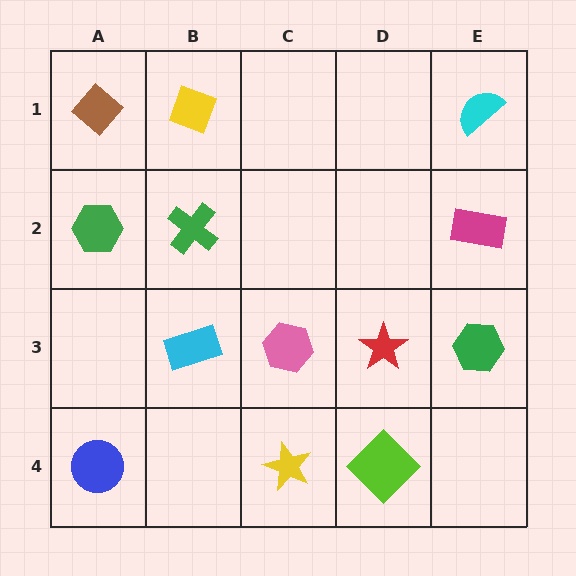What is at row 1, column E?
A cyan semicircle.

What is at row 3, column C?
A pink hexagon.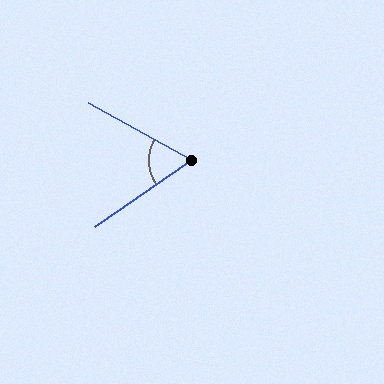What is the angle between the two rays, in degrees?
Approximately 64 degrees.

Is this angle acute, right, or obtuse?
It is acute.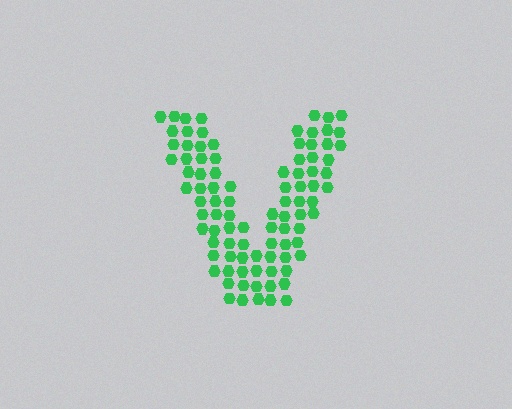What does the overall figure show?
The overall figure shows the letter V.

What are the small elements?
The small elements are hexagons.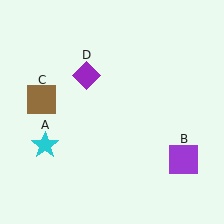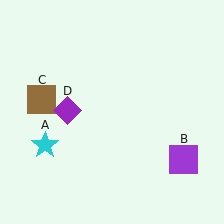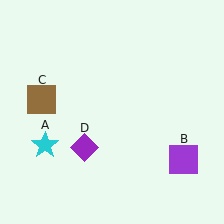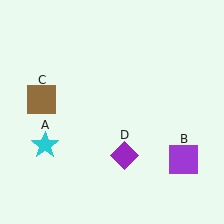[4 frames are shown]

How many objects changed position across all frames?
1 object changed position: purple diamond (object D).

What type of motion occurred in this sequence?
The purple diamond (object D) rotated counterclockwise around the center of the scene.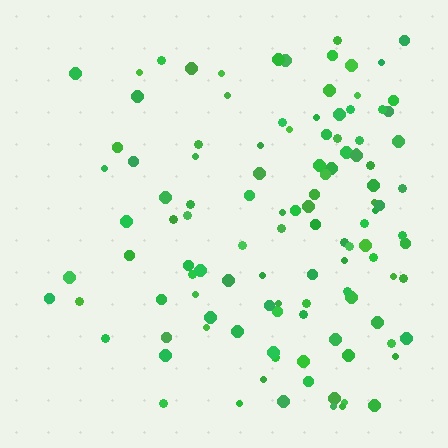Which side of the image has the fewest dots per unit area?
The left.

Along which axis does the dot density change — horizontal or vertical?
Horizontal.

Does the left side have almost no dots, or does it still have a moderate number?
Still a moderate number, just noticeably fewer than the right.